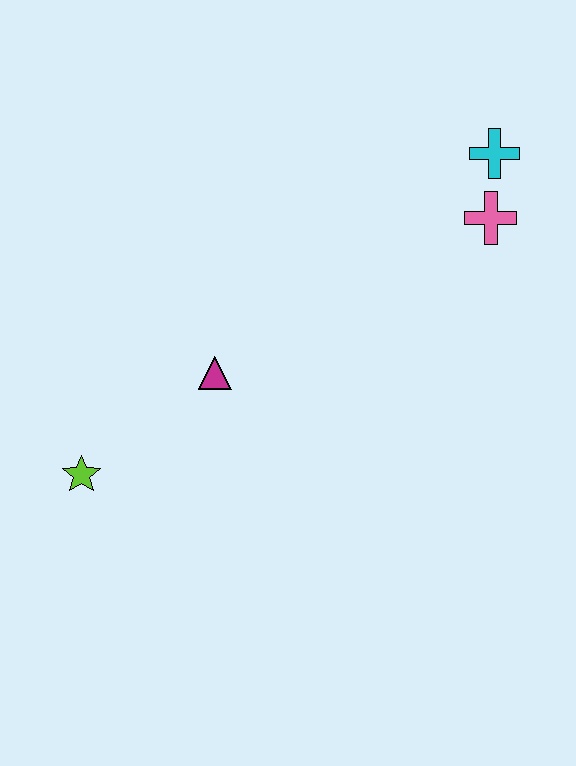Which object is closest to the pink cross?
The cyan cross is closest to the pink cross.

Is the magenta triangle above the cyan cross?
No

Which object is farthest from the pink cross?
The lime star is farthest from the pink cross.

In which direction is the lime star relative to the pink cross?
The lime star is to the left of the pink cross.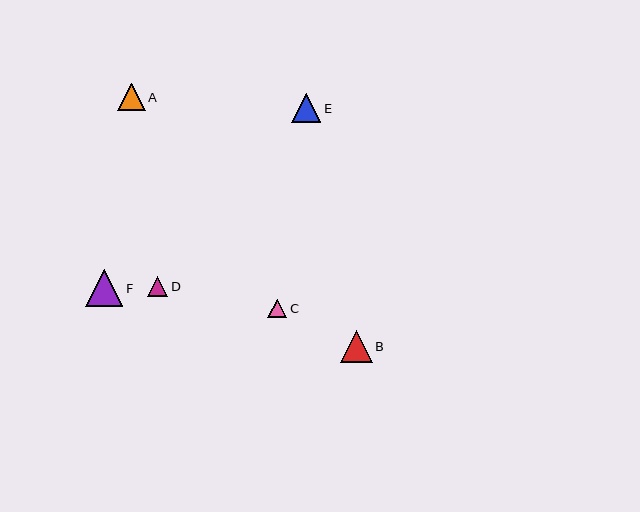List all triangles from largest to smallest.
From largest to smallest: F, B, E, A, D, C.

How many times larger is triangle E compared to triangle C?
Triangle E is approximately 1.5 times the size of triangle C.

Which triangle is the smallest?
Triangle C is the smallest with a size of approximately 19 pixels.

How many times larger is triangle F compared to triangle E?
Triangle F is approximately 1.3 times the size of triangle E.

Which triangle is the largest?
Triangle F is the largest with a size of approximately 37 pixels.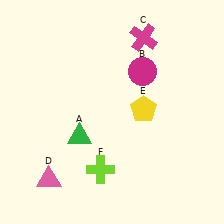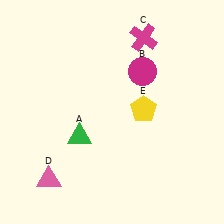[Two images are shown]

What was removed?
The lime cross (F) was removed in Image 2.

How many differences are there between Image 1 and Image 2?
There is 1 difference between the two images.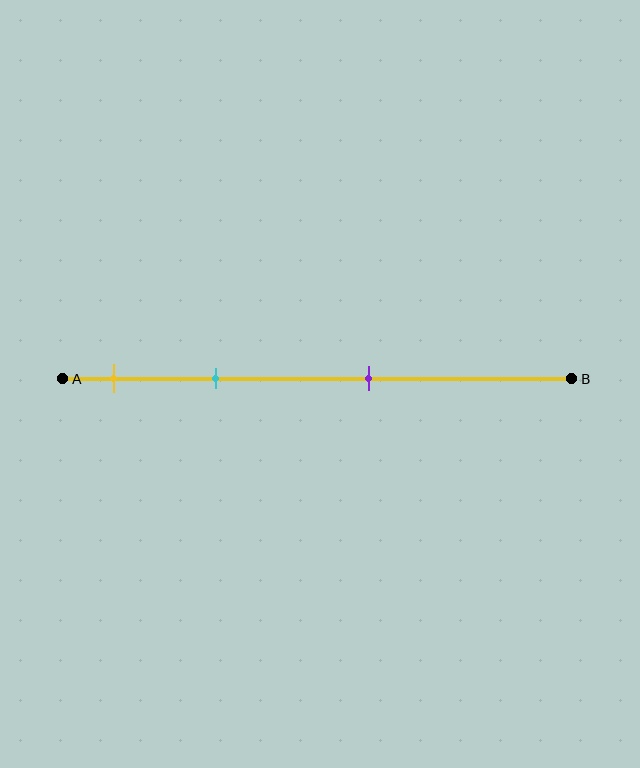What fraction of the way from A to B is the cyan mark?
The cyan mark is approximately 30% (0.3) of the way from A to B.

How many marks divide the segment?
There are 3 marks dividing the segment.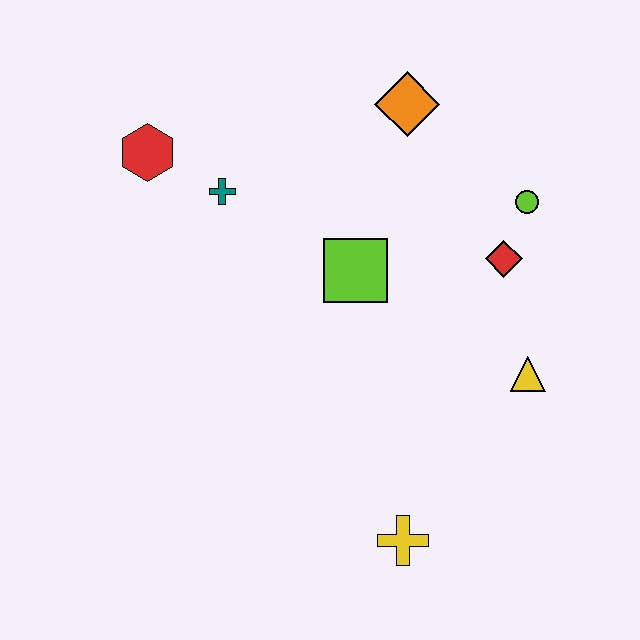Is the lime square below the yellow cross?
No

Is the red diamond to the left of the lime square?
No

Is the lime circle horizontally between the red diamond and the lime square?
No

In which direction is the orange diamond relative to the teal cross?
The orange diamond is to the right of the teal cross.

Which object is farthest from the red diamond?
The red hexagon is farthest from the red diamond.